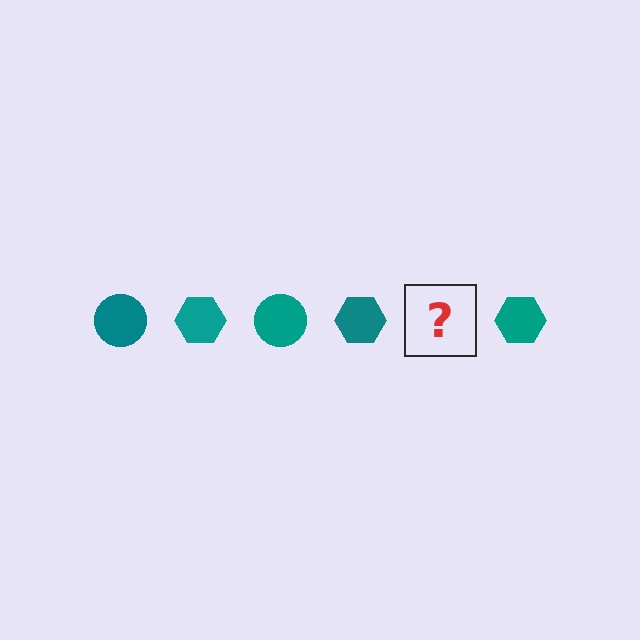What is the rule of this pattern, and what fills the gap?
The rule is that the pattern cycles through circle, hexagon shapes in teal. The gap should be filled with a teal circle.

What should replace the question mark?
The question mark should be replaced with a teal circle.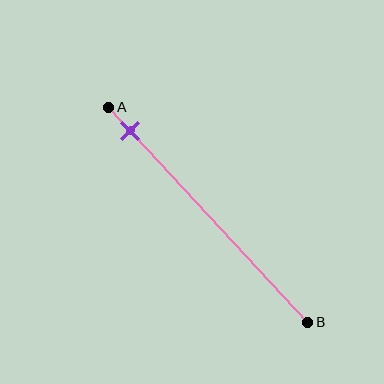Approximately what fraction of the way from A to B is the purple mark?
The purple mark is approximately 10% of the way from A to B.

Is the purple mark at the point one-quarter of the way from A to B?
No, the mark is at about 10% from A, not at the 25% one-quarter point.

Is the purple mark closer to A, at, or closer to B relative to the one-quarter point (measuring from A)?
The purple mark is closer to point A than the one-quarter point of segment AB.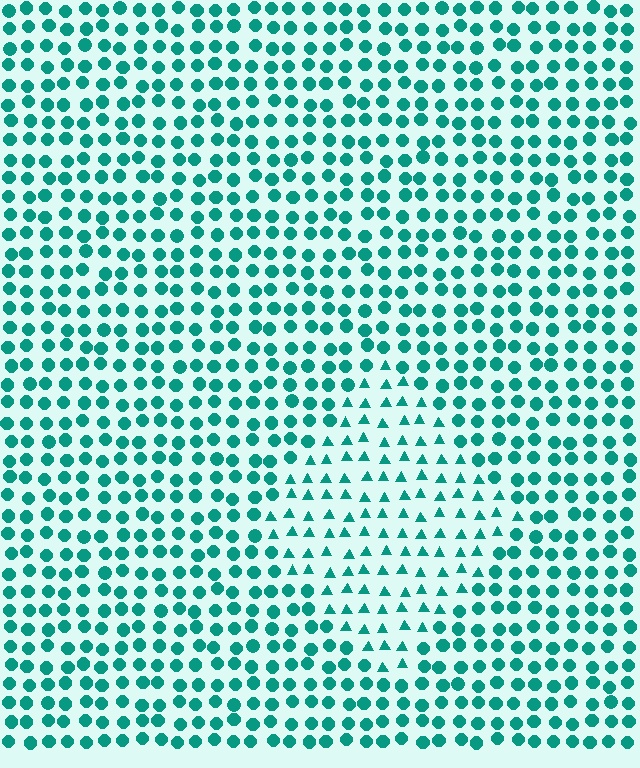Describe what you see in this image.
The image is filled with small teal elements arranged in a uniform grid. A diamond-shaped region contains triangles, while the surrounding area contains circles. The boundary is defined purely by the change in element shape.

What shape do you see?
I see a diamond.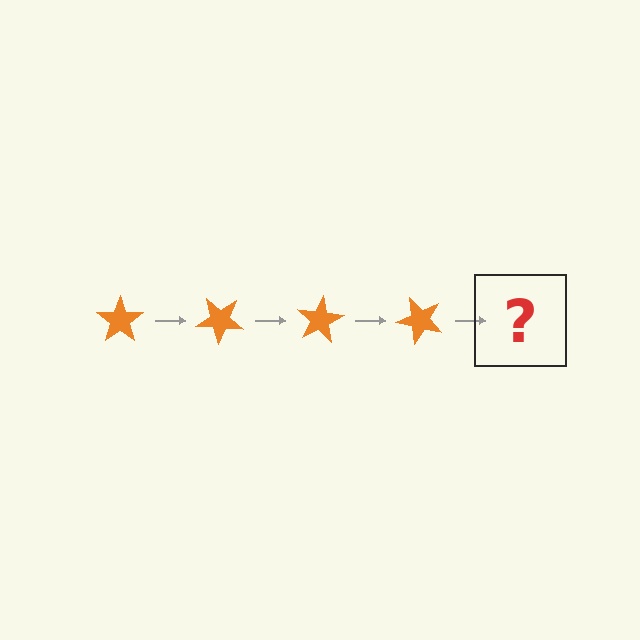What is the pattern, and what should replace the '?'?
The pattern is that the star rotates 40 degrees each step. The '?' should be an orange star rotated 160 degrees.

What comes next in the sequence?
The next element should be an orange star rotated 160 degrees.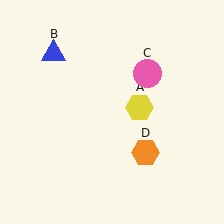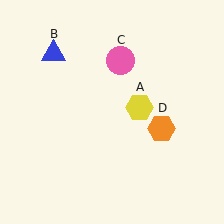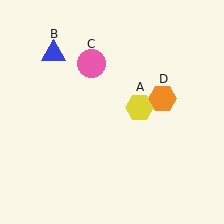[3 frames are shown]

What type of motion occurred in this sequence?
The pink circle (object C), orange hexagon (object D) rotated counterclockwise around the center of the scene.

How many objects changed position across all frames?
2 objects changed position: pink circle (object C), orange hexagon (object D).